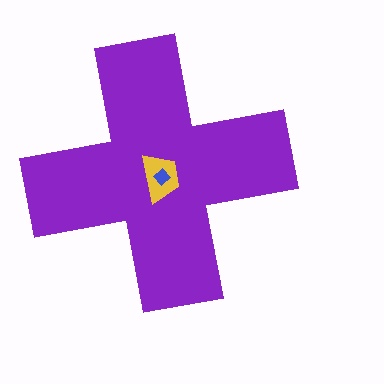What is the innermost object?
The blue diamond.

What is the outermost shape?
The purple cross.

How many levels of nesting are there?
3.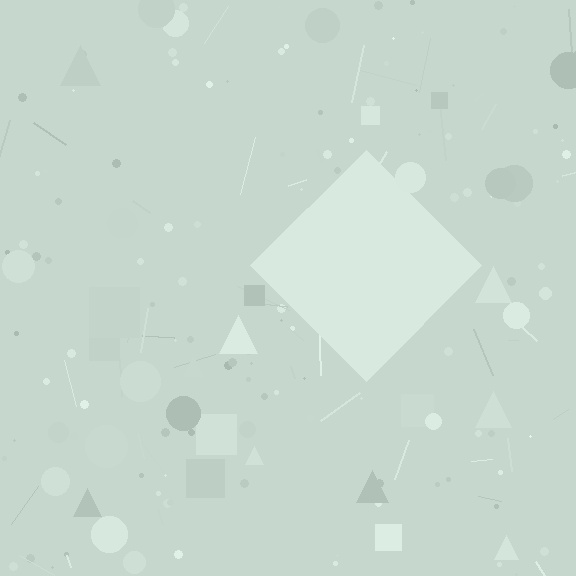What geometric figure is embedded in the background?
A diamond is embedded in the background.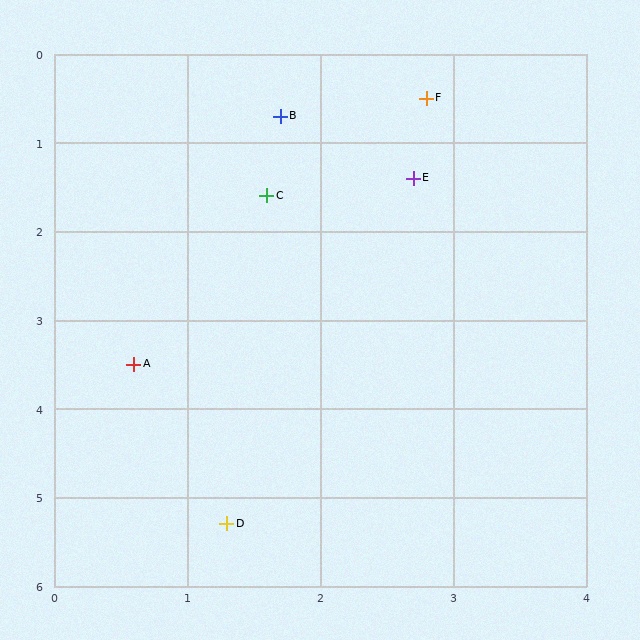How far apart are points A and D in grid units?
Points A and D are about 1.9 grid units apart.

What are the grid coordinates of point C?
Point C is at approximately (1.6, 1.6).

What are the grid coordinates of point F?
Point F is at approximately (2.8, 0.5).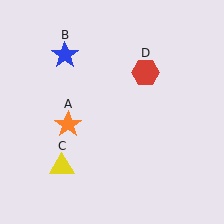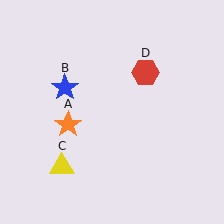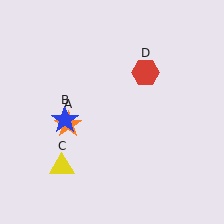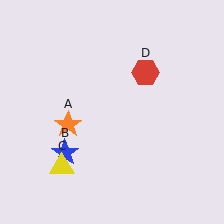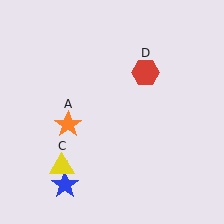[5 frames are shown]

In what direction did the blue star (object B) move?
The blue star (object B) moved down.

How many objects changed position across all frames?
1 object changed position: blue star (object B).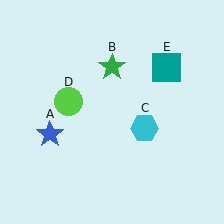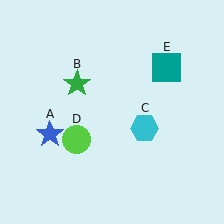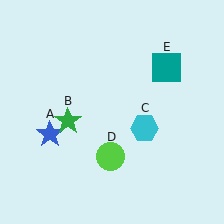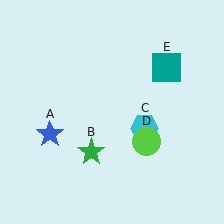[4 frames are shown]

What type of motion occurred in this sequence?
The green star (object B), lime circle (object D) rotated counterclockwise around the center of the scene.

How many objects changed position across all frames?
2 objects changed position: green star (object B), lime circle (object D).